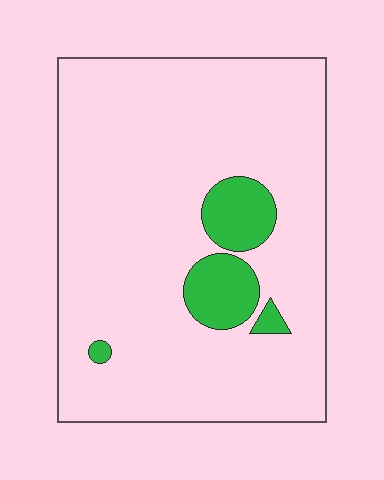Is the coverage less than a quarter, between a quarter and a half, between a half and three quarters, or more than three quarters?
Less than a quarter.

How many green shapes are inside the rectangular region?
4.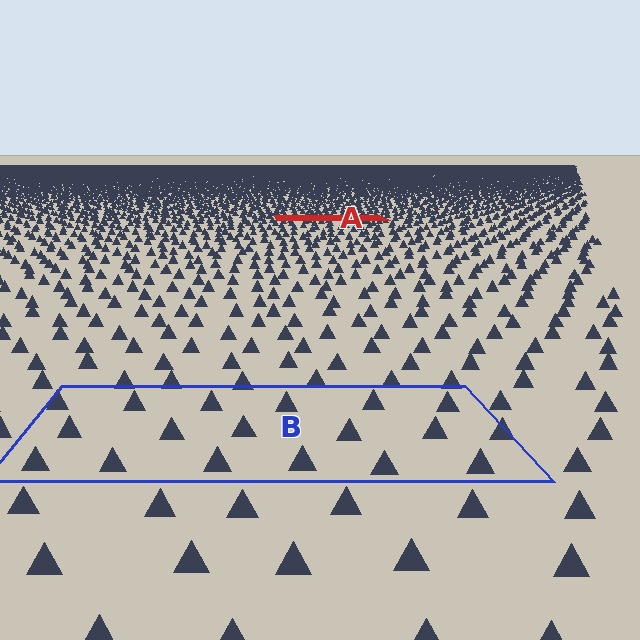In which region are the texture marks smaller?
The texture marks are smaller in region A, because it is farther away.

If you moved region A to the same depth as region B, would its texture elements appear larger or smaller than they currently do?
They would appear larger. At a closer depth, the same texture elements are projected at a bigger on-screen size.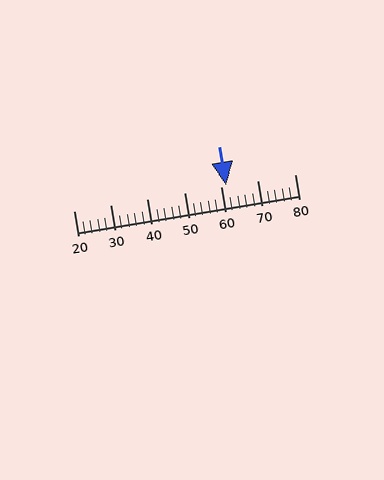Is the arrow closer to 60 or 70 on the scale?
The arrow is closer to 60.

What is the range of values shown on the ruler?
The ruler shows values from 20 to 80.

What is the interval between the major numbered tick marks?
The major tick marks are spaced 10 units apart.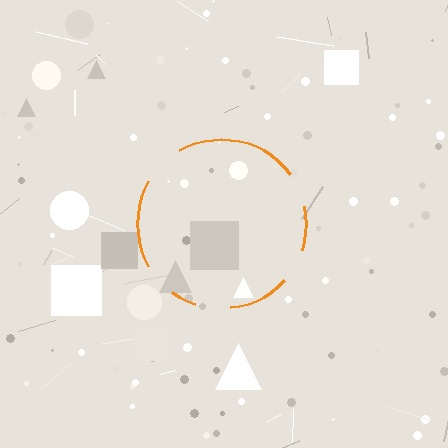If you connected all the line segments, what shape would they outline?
They would outline a circle.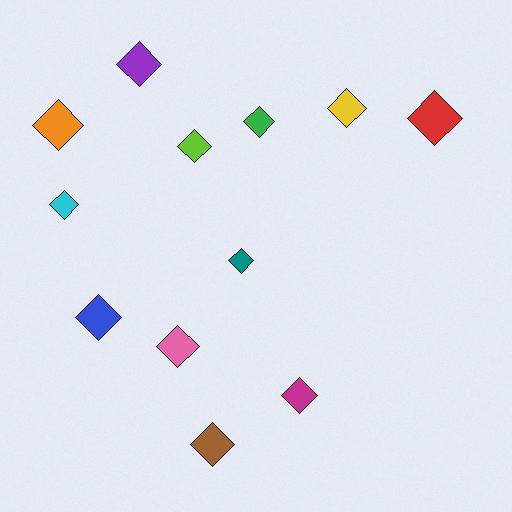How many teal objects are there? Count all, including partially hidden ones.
There is 1 teal object.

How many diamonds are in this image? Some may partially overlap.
There are 12 diamonds.